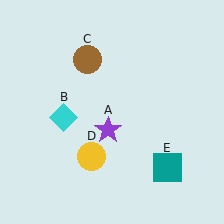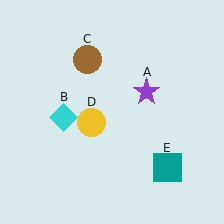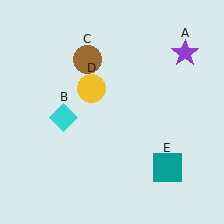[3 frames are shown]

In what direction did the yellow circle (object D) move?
The yellow circle (object D) moved up.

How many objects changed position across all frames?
2 objects changed position: purple star (object A), yellow circle (object D).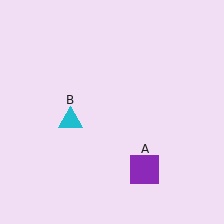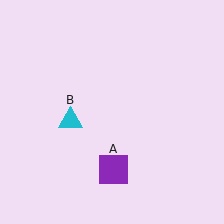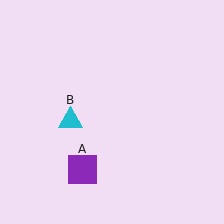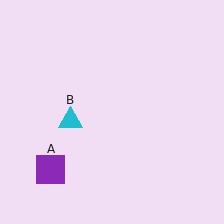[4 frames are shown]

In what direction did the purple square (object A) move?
The purple square (object A) moved left.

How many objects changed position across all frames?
1 object changed position: purple square (object A).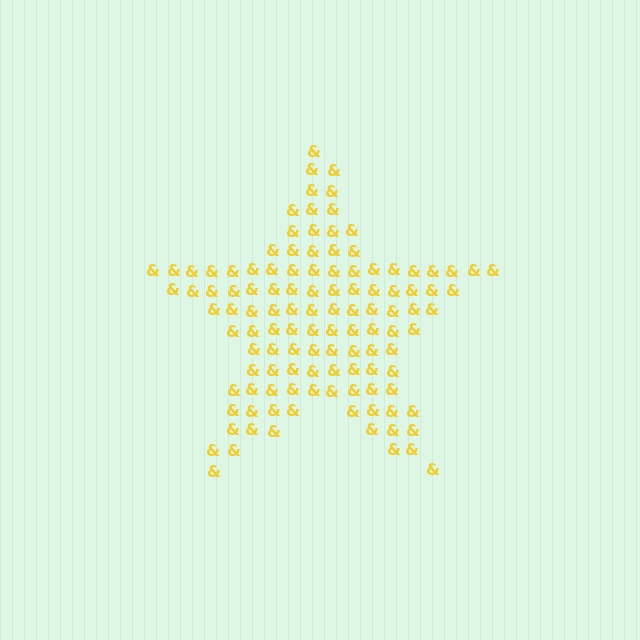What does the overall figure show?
The overall figure shows a star.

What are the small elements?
The small elements are ampersands.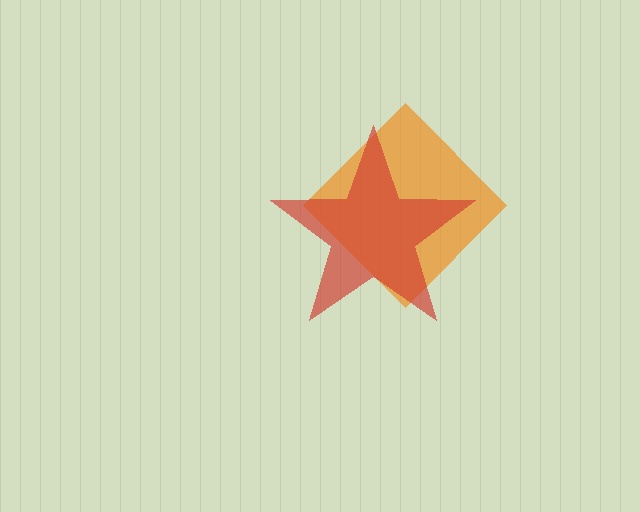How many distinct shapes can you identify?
There are 2 distinct shapes: an orange diamond, a red star.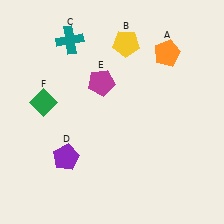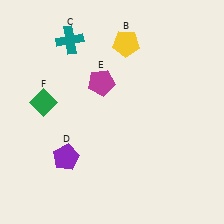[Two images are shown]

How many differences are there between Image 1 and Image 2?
There is 1 difference between the two images.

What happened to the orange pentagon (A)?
The orange pentagon (A) was removed in Image 2. It was in the top-right area of Image 1.